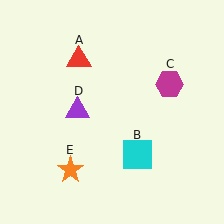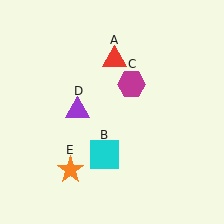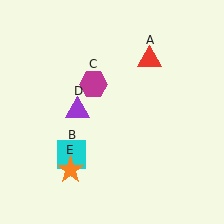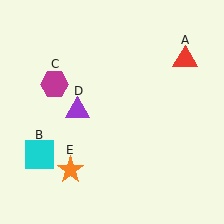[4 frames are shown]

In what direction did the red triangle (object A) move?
The red triangle (object A) moved right.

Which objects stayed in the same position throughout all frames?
Purple triangle (object D) and orange star (object E) remained stationary.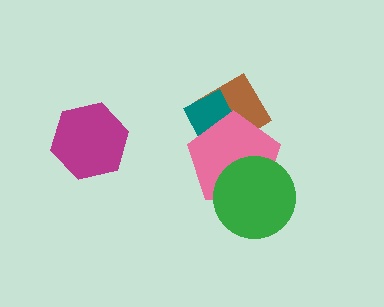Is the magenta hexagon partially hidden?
No, no other shape covers it.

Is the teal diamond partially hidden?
Yes, it is partially covered by another shape.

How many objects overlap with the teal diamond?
2 objects overlap with the teal diamond.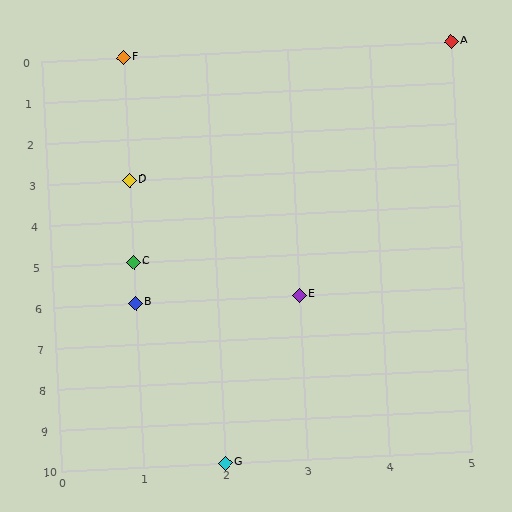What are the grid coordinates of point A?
Point A is at grid coordinates (5, 0).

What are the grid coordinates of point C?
Point C is at grid coordinates (1, 5).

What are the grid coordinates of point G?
Point G is at grid coordinates (2, 10).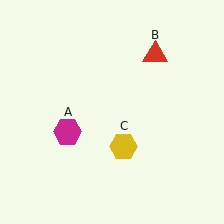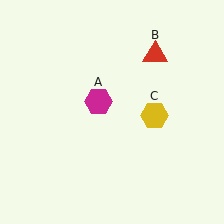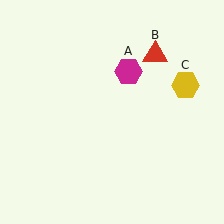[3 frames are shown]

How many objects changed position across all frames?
2 objects changed position: magenta hexagon (object A), yellow hexagon (object C).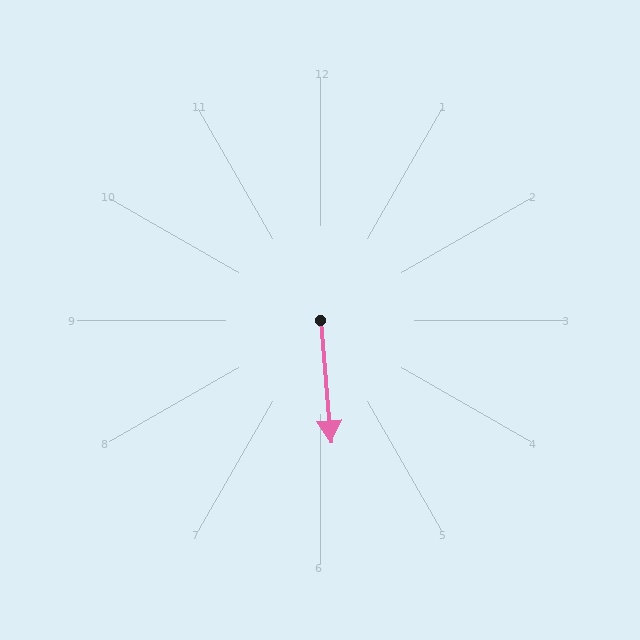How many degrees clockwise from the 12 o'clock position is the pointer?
Approximately 175 degrees.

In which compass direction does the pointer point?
South.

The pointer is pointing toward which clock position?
Roughly 6 o'clock.